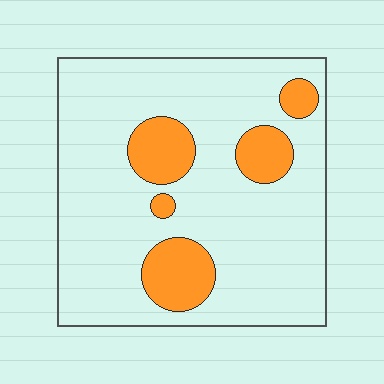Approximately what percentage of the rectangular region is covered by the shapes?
Approximately 15%.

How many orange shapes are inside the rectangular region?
5.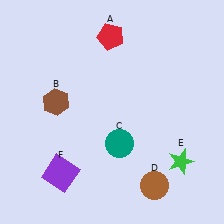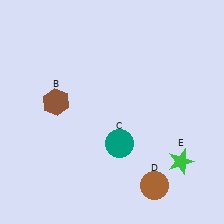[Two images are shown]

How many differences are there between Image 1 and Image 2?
There are 2 differences between the two images.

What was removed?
The red pentagon (A), the purple square (F) were removed in Image 2.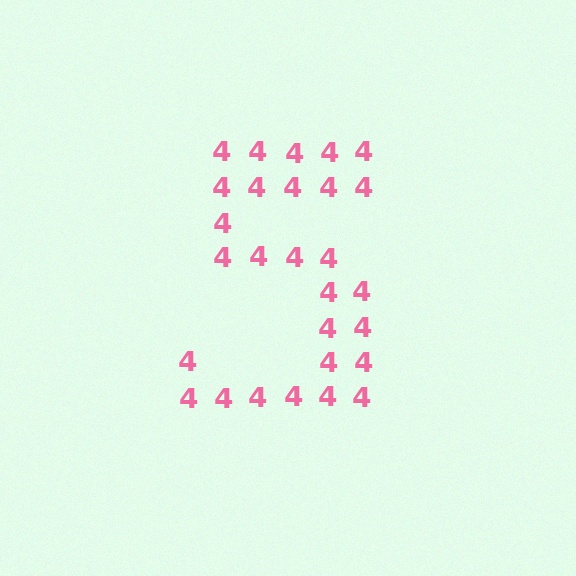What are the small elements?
The small elements are digit 4's.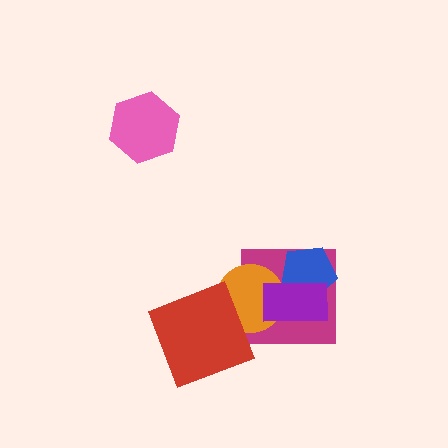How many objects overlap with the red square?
1 object overlaps with the red square.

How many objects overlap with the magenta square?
3 objects overlap with the magenta square.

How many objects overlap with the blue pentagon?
2 objects overlap with the blue pentagon.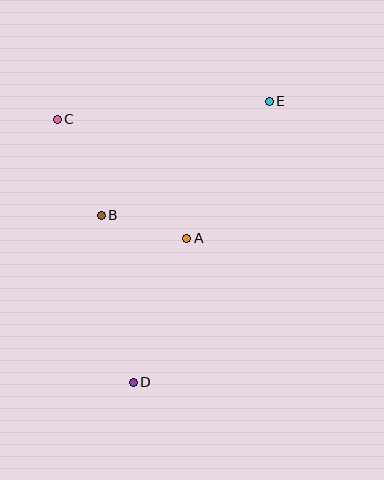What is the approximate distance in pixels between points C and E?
The distance between C and E is approximately 213 pixels.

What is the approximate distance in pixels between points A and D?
The distance between A and D is approximately 154 pixels.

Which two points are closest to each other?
Points A and B are closest to each other.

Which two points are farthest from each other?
Points D and E are farthest from each other.